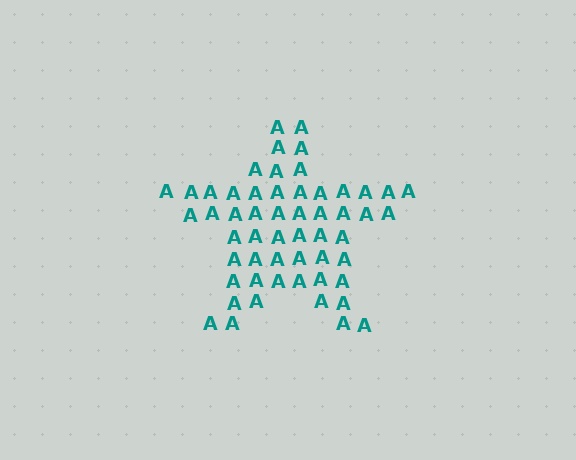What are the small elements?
The small elements are letter A's.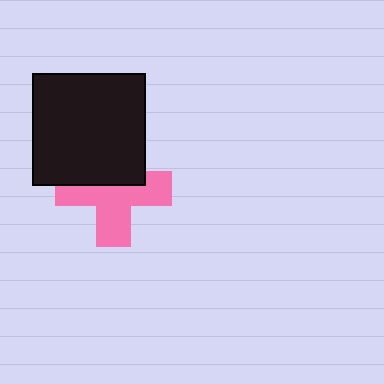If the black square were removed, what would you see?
You would see the complete pink cross.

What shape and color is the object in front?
The object in front is a black square.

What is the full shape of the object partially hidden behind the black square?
The partially hidden object is a pink cross.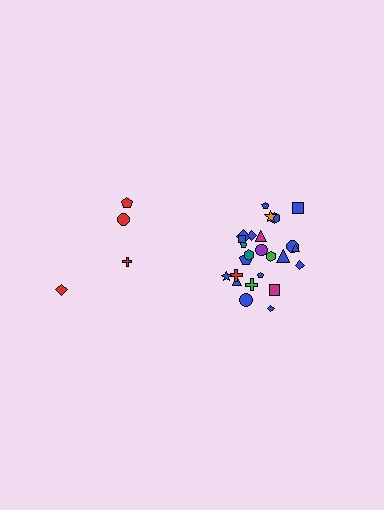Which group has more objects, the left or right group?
The right group.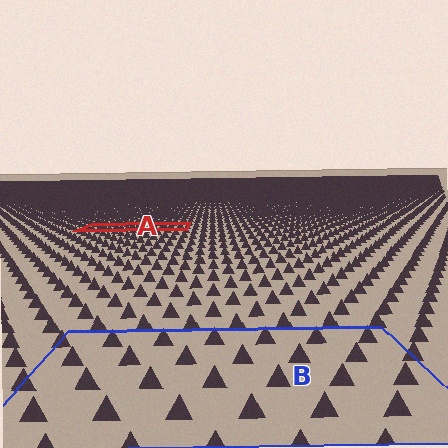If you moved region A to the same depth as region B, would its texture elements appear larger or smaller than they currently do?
They would appear larger. At a closer depth, the same texture elements are projected at a bigger on-screen size.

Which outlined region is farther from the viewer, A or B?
Region A is farther from the viewer — the texture elements inside it appear smaller and more densely packed.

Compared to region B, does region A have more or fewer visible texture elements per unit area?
Region A has more texture elements per unit area — they are packed more densely because it is farther away.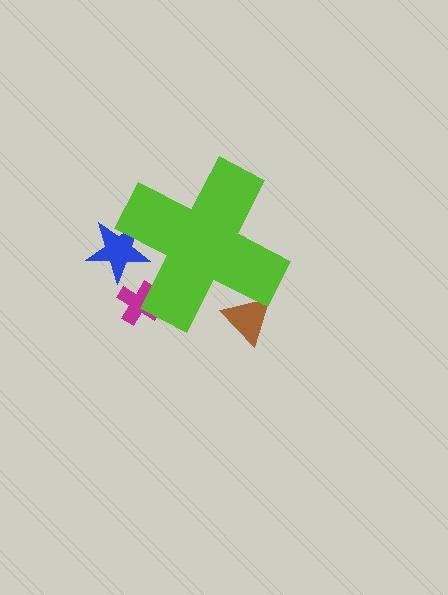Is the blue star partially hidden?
Yes, the blue star is partially hidden behind the lime cross.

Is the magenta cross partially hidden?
Yes, the magenta cross is partially hidden behind the lime cross.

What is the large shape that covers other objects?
A lime cross.